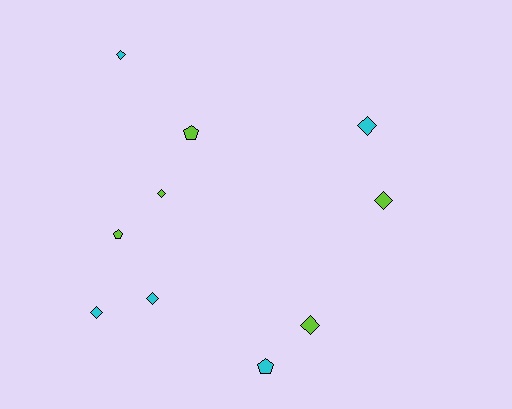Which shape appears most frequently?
Diamond, with 7 objects.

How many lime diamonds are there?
There are 3 lime diamonds.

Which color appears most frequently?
Cyan, with 5 objects.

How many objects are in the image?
There are 10 objects.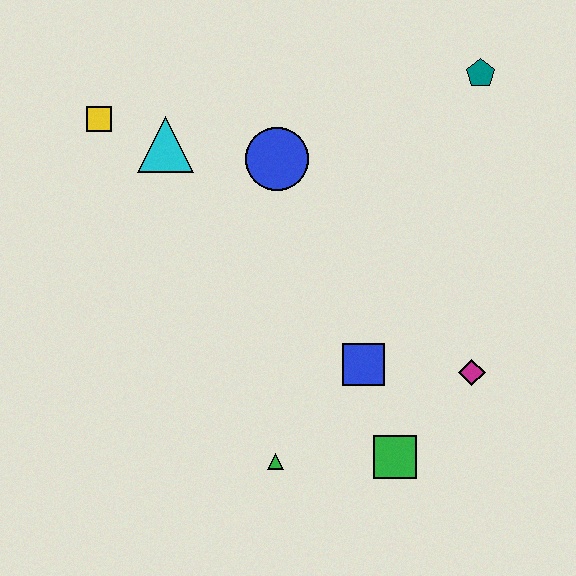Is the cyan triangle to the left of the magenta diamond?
Yes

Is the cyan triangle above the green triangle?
Yes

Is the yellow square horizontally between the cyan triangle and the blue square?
No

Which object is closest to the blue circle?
The cyan triangle is closest to the blue circle.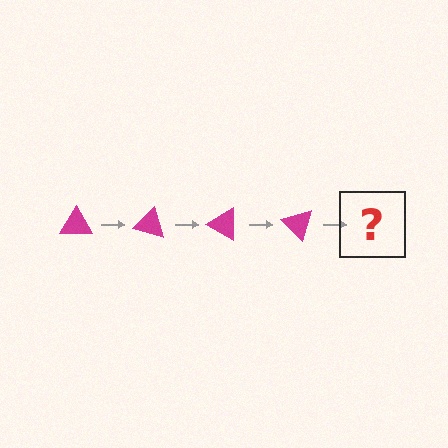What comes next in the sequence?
The next element should be a magenta triangle rotated 60 degrees.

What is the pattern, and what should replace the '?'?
The pattern is that the triangle rotates 15 degrees each step. The '?' should be a magenta triangle rotated 60 degrees.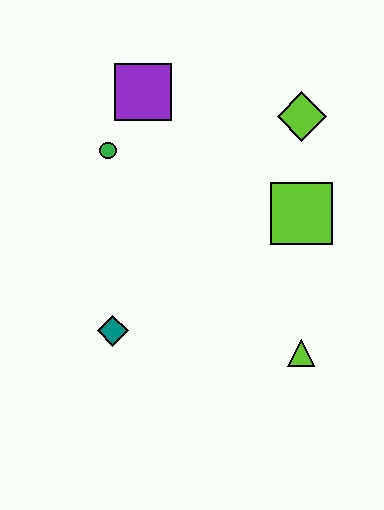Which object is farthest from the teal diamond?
The lime diamond is farthest from the teal diamond.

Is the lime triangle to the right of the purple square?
Yes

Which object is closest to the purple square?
The green circle is closest to the purple square.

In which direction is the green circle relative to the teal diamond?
The green circle is above the teal diamond.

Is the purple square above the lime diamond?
Yes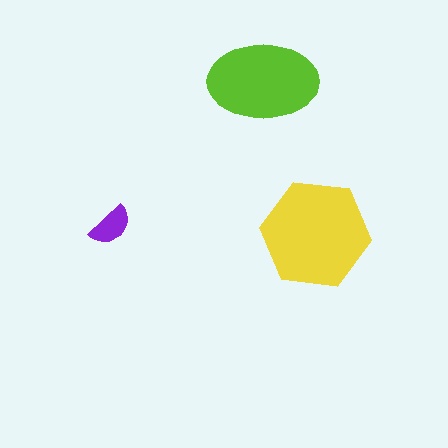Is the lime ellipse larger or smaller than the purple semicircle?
Larger.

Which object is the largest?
The yellow hexagon.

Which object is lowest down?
The yellow hexagon is bottommost.